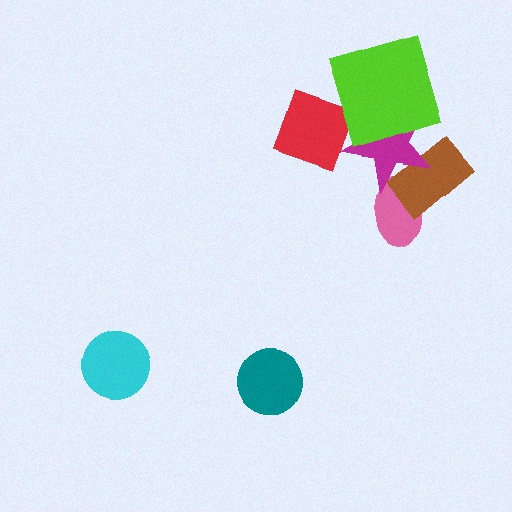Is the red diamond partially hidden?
Yes, it is partially covered by another shape.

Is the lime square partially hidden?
No, no other shape covers it.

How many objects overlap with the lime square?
1 object overlaps with the lime square.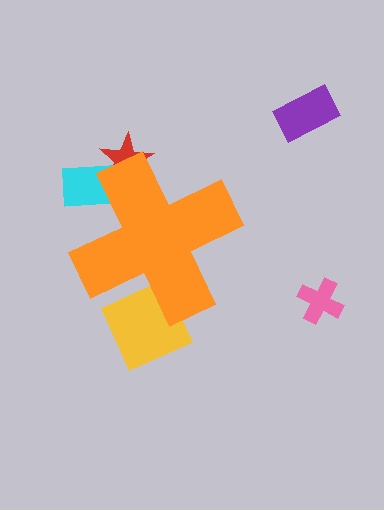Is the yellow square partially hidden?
Yes, the yellow square is partially hidden behind the orange cross.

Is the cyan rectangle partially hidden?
Yes, the cyan rectangle is partially hidden behind the orange cross.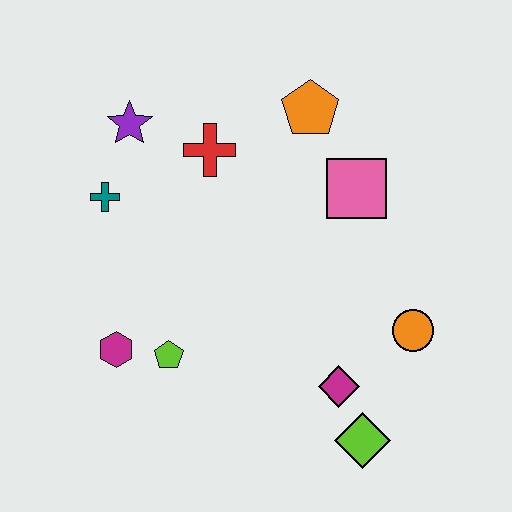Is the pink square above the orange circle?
Yes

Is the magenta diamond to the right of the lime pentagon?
Yes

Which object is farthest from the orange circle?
The purple star is farthest from the orange circle.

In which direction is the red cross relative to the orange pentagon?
The red cross is to the left of the orange pentagon.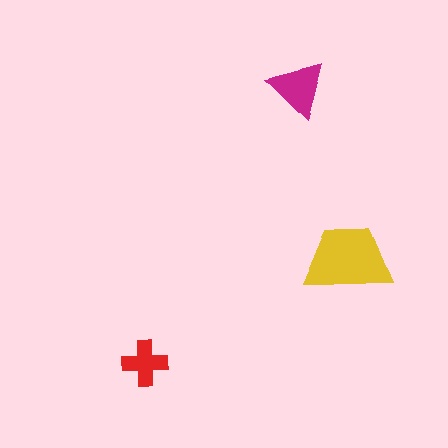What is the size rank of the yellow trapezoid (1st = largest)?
1st.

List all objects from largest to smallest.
The yellow trapezoid, the magenta triangle, the red cross.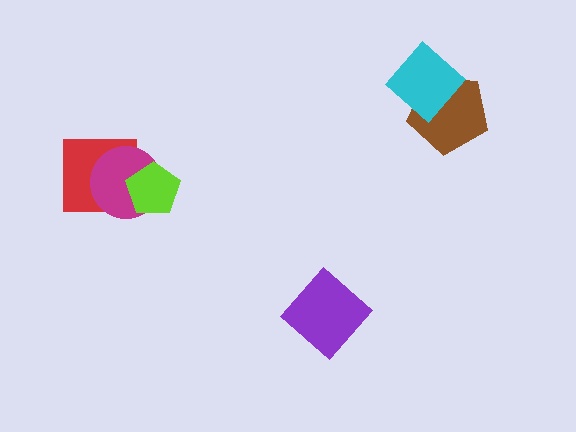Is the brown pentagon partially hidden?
Yes, it is partially covered by another shape.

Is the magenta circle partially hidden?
Yes, it is partially covered by another shape.